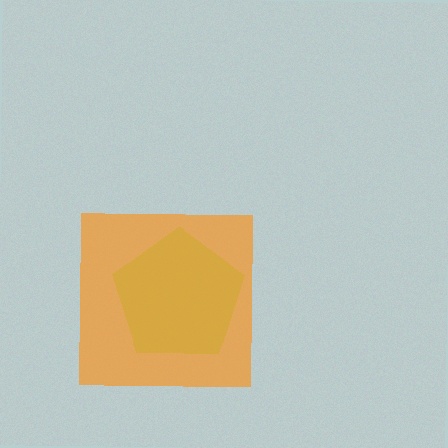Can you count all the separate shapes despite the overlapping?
Yes, there are 2 separate shapes.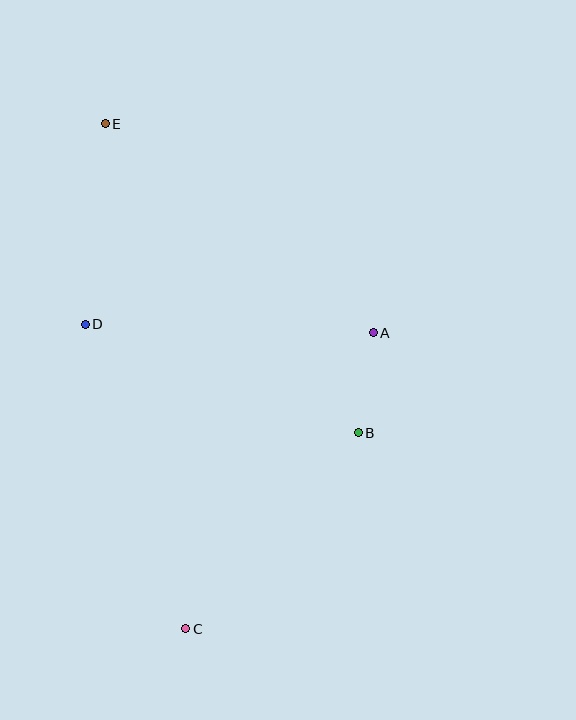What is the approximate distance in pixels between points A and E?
The distance between A and E is approximately 340 pixels.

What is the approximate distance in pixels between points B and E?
The distance between B and E is approximately 400 pixels.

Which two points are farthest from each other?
Points C and E are farthest from each other.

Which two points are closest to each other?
Points A and B are closest to each other.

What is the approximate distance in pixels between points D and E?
The distance between D and E is approximately 201 pixels.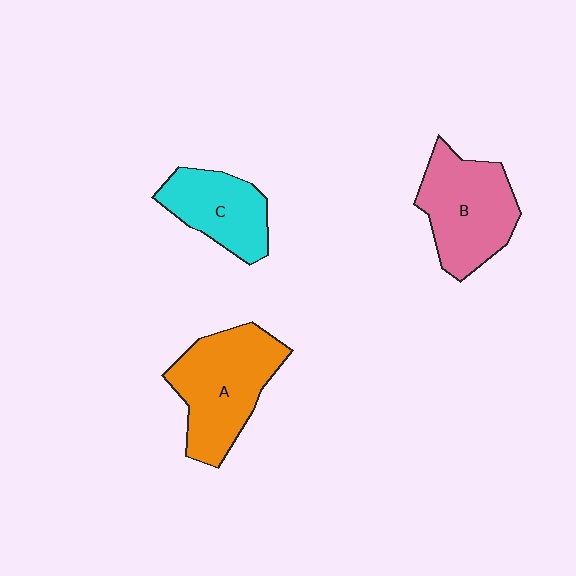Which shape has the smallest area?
Shape C (cyan).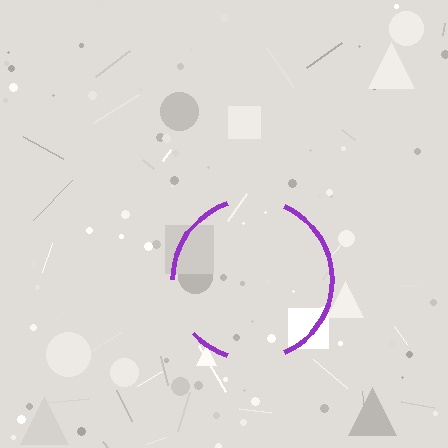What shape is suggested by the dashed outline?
The dashed outline suggests a circle.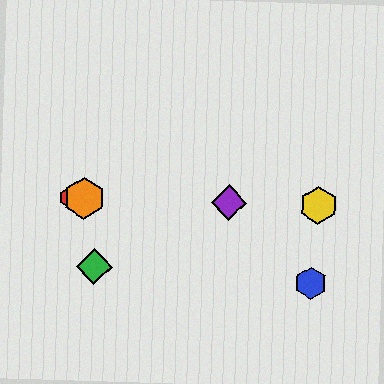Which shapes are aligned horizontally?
The red hexagon, the yellow hexagon, the purple diamond, the orange hexagon are aligned horizontally.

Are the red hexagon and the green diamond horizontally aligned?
No, the red hexagon is at y≈198 and the green diamond is at y≈267.